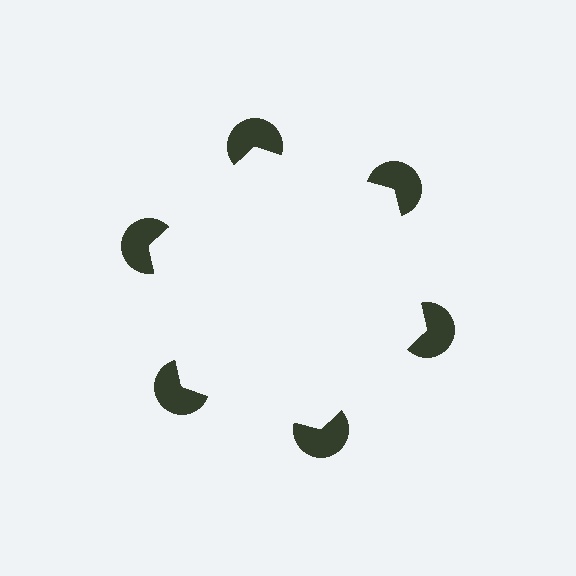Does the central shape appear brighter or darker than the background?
It typically appears slightly brighter than the background, even though no actual brightness change is drawn.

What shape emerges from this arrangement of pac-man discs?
An illusory hexagon — its edges are inferred from the aligned wedge cuts in the pac-man discs, not physically drawn.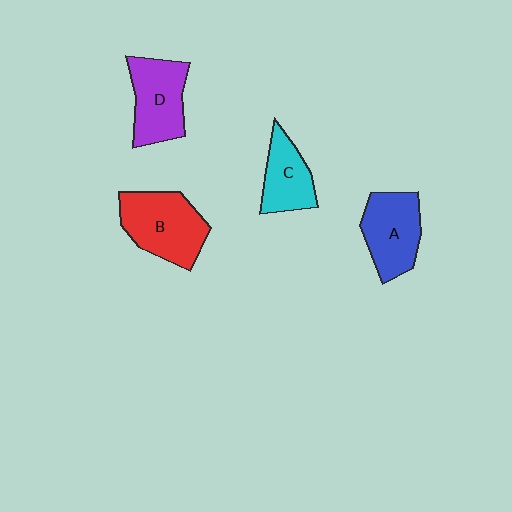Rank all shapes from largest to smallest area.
From largest to smallest: B (red), D (purple), A (blue), C (cyan).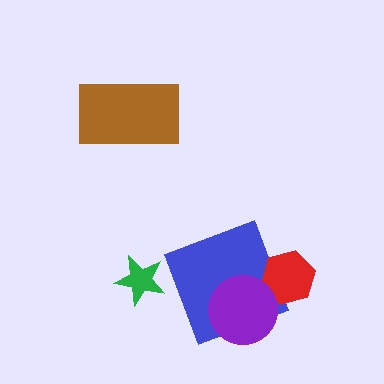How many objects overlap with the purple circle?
2 objects overlap with the purple circle.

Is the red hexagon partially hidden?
Yes, it is partially covered by another shape.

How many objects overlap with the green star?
0 objects overlap with the green star.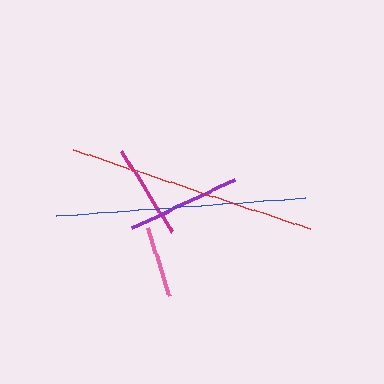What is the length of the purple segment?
The purple segment is approximately 114 pixels long.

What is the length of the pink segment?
The pink segment is approximately 71 pixels long.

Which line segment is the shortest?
The pink line is the shortest at approximately 71 pixels.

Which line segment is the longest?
The blue line is the longest at approximately 251 pixels.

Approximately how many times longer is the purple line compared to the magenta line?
The purple line is approximately 1.2 times the length of the magenta line.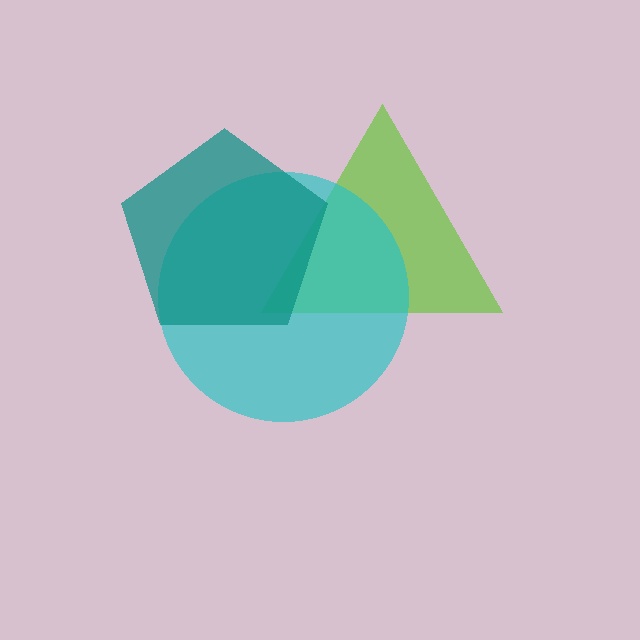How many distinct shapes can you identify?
There are 3 distinct shapes: a lime triangle, a cyan circle, a teal pentagon.